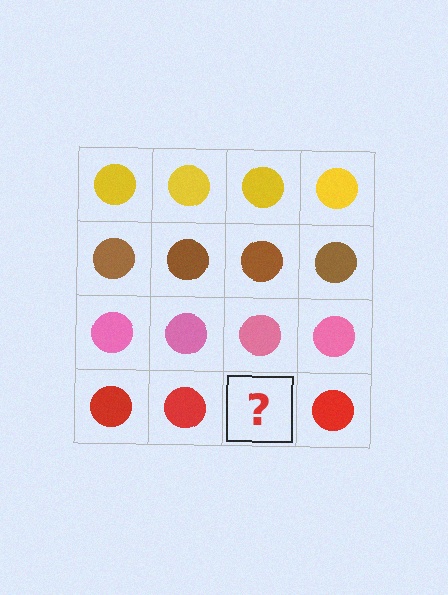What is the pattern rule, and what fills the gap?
The rule is that each row has a consistent color. The gap should be filled with a red circle.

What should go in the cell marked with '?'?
The missing cell should contain a red circle.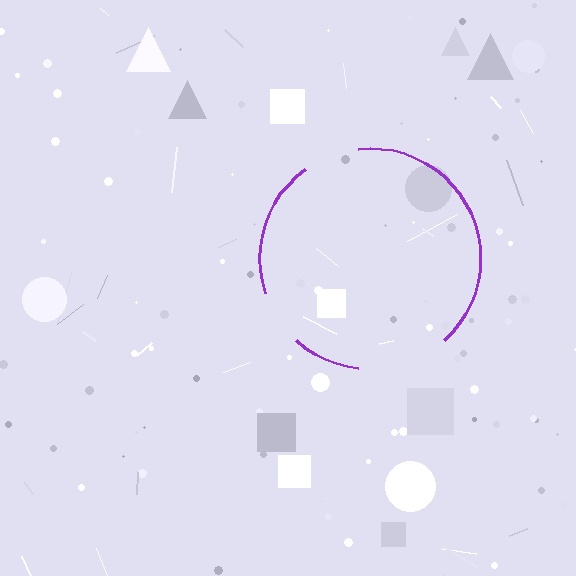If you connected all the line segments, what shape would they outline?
They would outline a circle.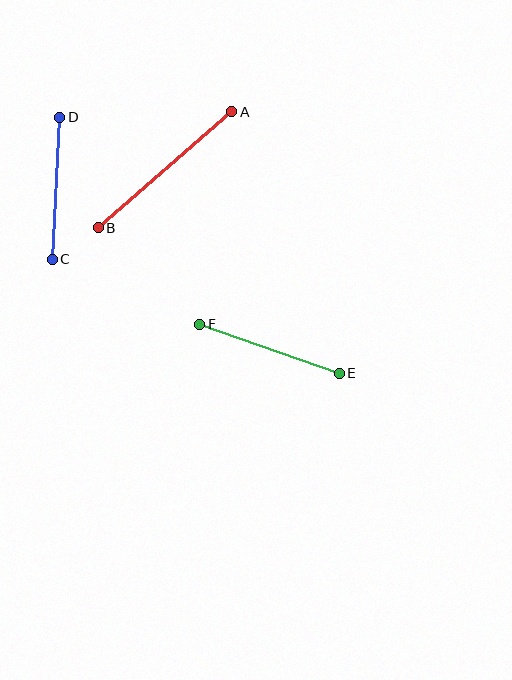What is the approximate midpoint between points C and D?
The midpoint is at approximately (56, 188) pixels.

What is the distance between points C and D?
The distance is approximately 142 pixels.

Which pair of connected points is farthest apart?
Points A and B are farthest apart.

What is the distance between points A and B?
The distance is approximately 177 pixels.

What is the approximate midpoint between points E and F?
The midpoint is at approximately (270, 349) pixels.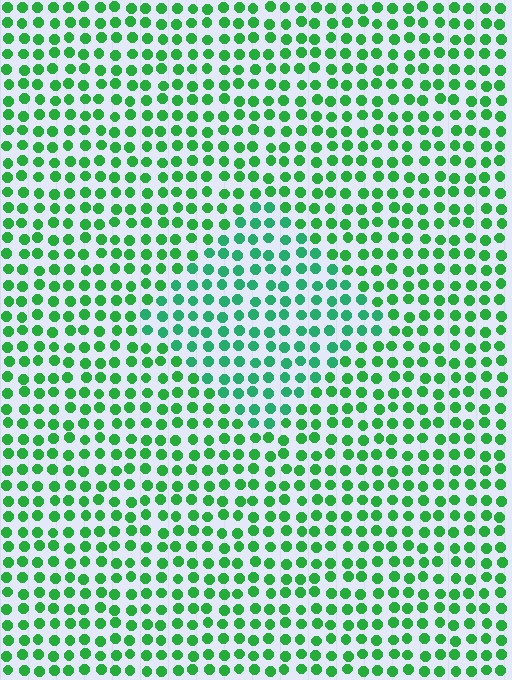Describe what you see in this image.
The image is filled with small green elements in a uniform arrangement. A diamond-shaped region is visible where the elements are tinted to a slightly different hue, forming a subtle color boundary.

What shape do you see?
I see a diamond.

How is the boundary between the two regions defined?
The boundary is defined purely by a slight shift in hue (about 22 degrees). Spacing, size, and orientation are identical on both sides.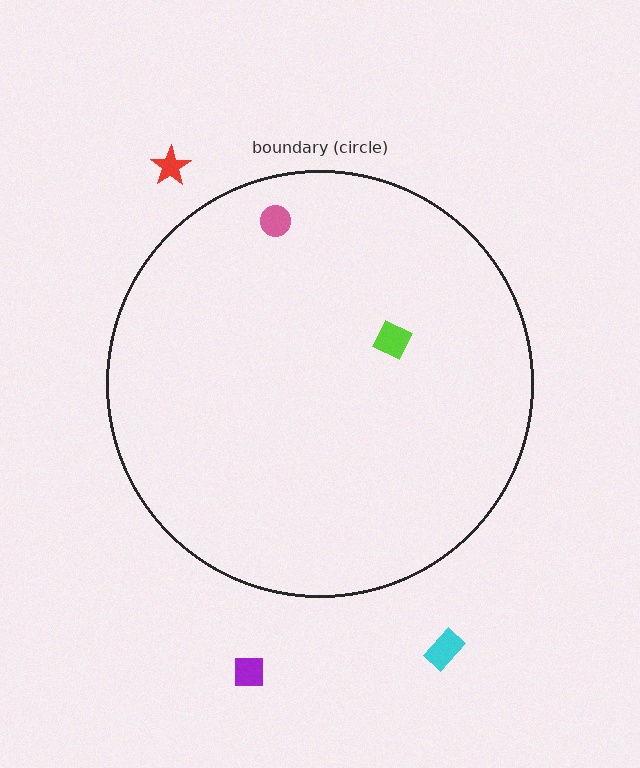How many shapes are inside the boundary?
2 inside, 3 outside.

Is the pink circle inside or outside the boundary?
Inside.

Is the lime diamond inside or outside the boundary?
Inside.